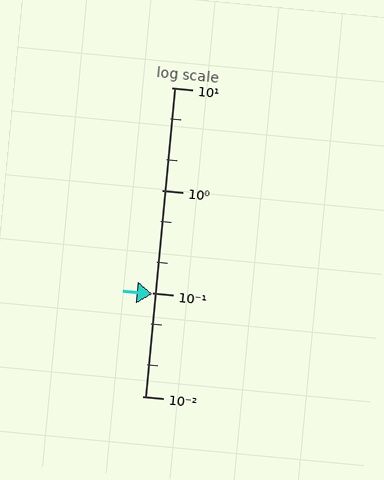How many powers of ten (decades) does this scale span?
The scale spans 3 decades, from 0.01 to 10.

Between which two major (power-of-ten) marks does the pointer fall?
The pointer is between 0.01 and 0.1.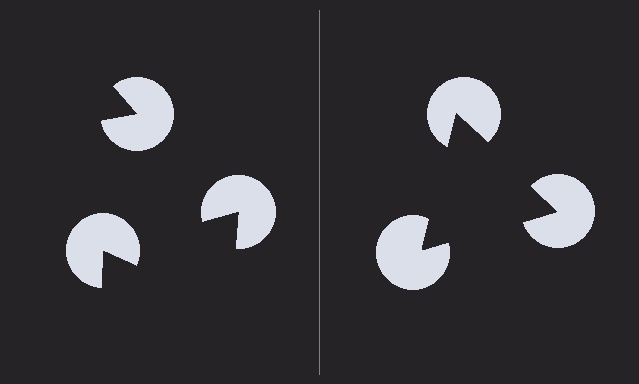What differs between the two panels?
The pac-man discs are positioned identically on both sides; only the wedge orientations differ. On the right they align to a triangle; on the left they are misaligned.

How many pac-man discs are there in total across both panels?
6 — 3 on each side.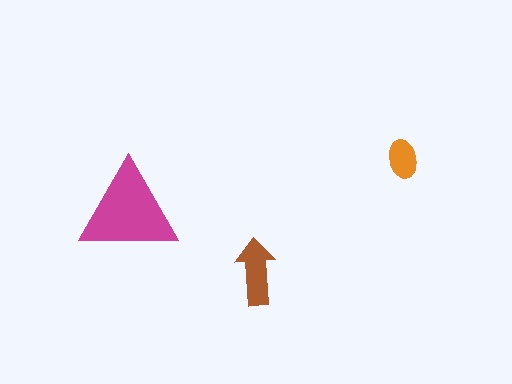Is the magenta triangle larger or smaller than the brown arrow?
Larger.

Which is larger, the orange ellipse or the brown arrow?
The brown arrow.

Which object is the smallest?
The orange ellipse.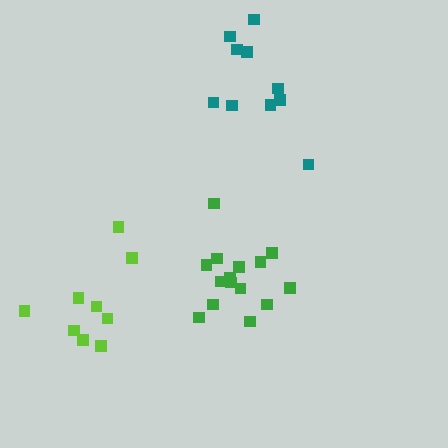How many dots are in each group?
Group 1: 15 dots, Group 2: 10 dots, Group 3: 9 dots (34 total).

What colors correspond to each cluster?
The clusters are colored: green, teal, lime.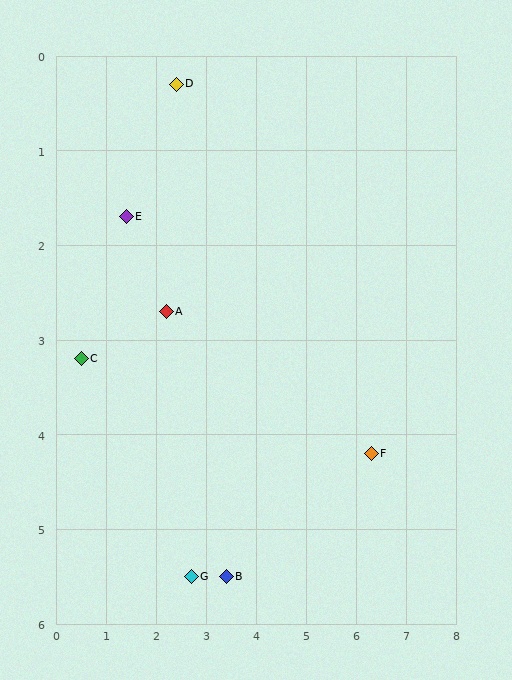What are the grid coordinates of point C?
Point C is at approximately (0.5, 3.2).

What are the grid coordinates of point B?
Point B is at approximately (3.4, 5.5).